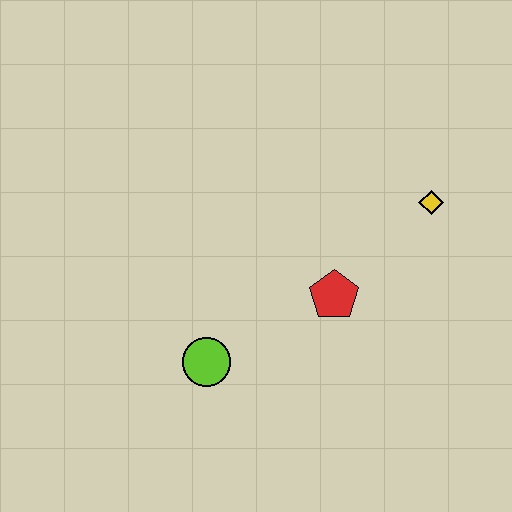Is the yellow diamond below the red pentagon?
No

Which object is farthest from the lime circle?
The yellow diamond is farthest from the lime circle.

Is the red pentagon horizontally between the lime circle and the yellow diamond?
Yes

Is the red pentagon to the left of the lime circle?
No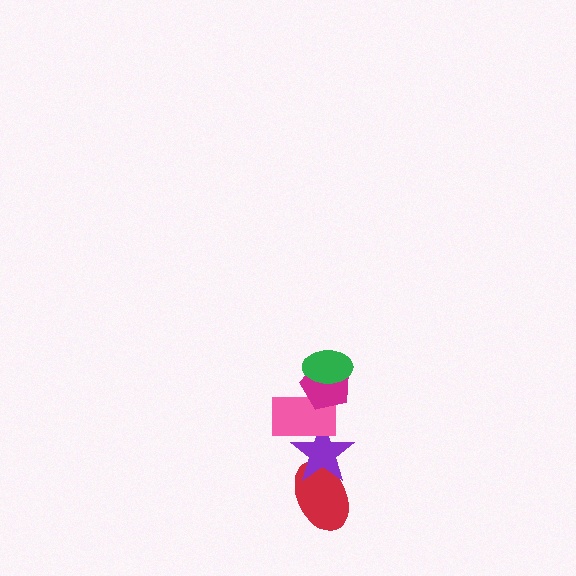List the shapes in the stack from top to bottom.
From top to bottom: the green ellipse, the magenta pentagon, the pink rectangle, the purple star, the red ellipse.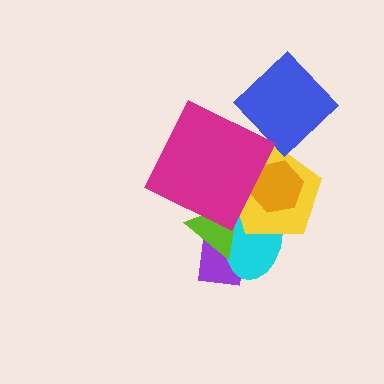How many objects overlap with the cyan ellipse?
5 objects overlap with the cyan ellipse.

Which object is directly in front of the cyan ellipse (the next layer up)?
The yellow pentagon is directly in front of the cyan ellipse.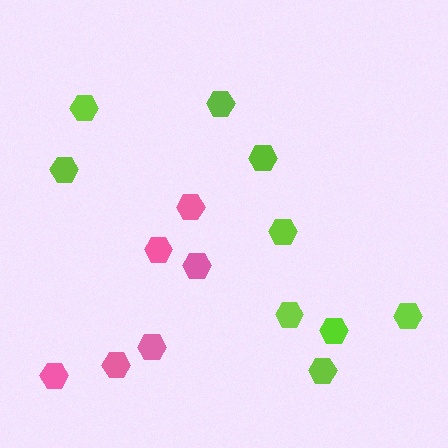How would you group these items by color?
There are 2 groups: one group of pink hexagons (6) and one group of lime hexagons (9).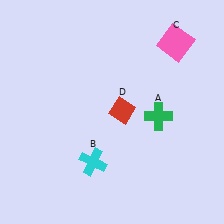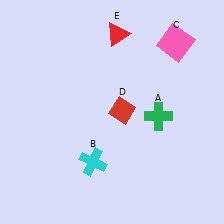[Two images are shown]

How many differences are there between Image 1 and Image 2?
There is 1 difference between the two images.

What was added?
A red triangle (E) was added in Image 2.